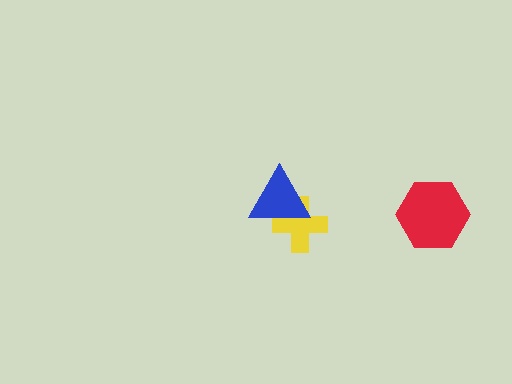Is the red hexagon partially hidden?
No, no other shape covers it.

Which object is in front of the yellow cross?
The blue triangle is in front of the yellow cross.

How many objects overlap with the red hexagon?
0 objects overlap with the red hexagon.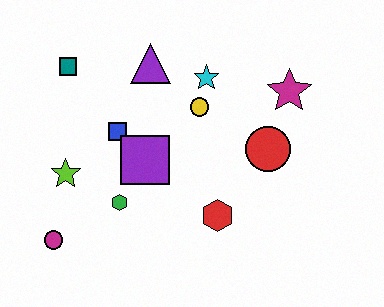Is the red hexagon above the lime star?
No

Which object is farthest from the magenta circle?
The magenta star is farthest from the magenta circle.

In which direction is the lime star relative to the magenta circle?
The lime star is above the magenta circle.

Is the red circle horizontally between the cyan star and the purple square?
No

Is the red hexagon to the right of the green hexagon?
Yes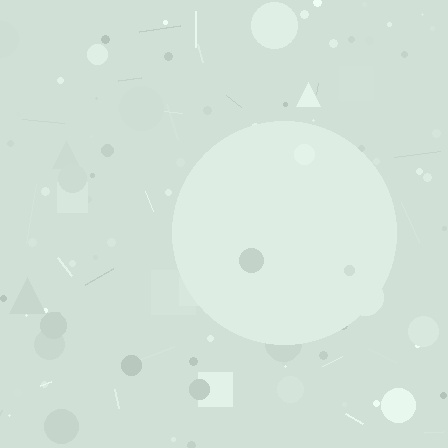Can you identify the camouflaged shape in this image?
The camouflaged shape is a circle.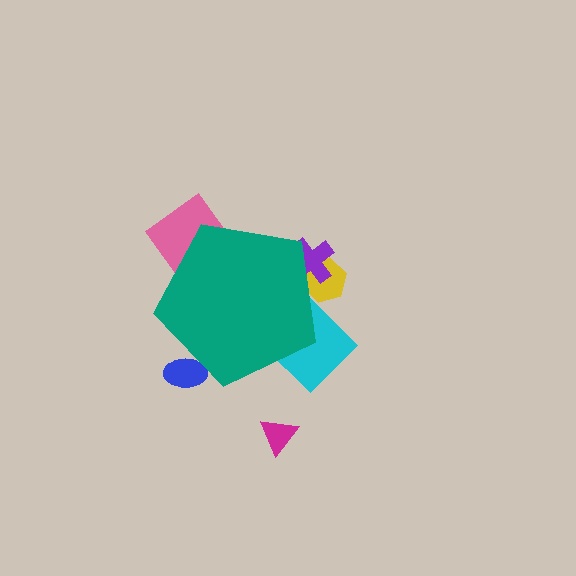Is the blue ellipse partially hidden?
Yes, the blue ellipse is partially hidden behind the teal pentagon.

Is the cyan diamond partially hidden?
Yes, the cyan diamond is partially hidden behind the teal pentagon.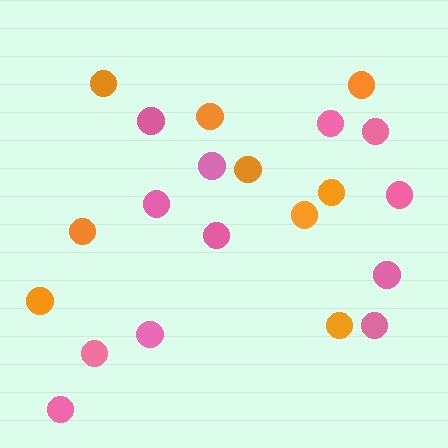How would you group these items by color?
There are 2 groups: one group of orange circles (9) and one group of pink circles (12).